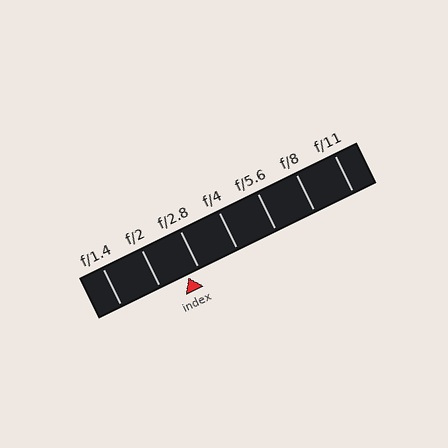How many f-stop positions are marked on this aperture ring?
There are 7 f-stop positions marked.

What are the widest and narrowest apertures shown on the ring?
The widest aperture shown is f/1.4 and the narrowest is f/11.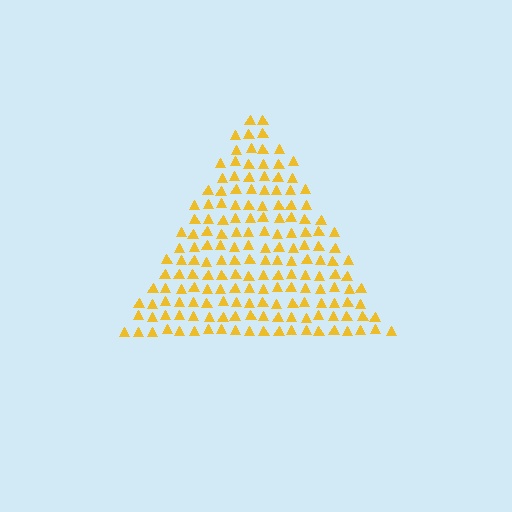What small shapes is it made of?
It is made of small triangles.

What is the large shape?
The large shape is a triangle.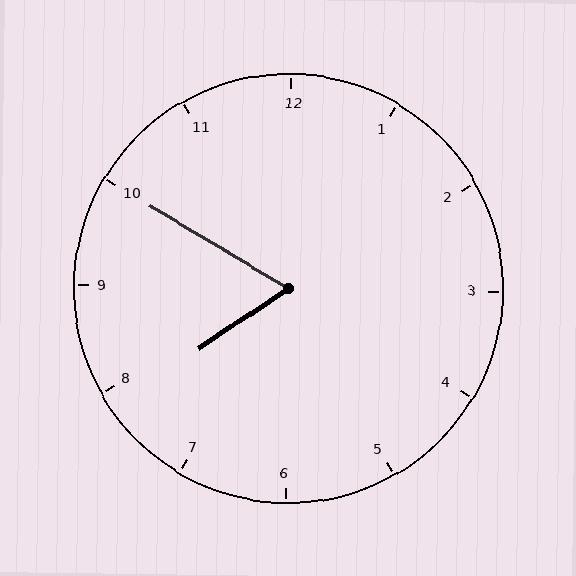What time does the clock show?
7:50.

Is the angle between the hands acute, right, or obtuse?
It is acute.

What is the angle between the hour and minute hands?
Approximately 65 degrees.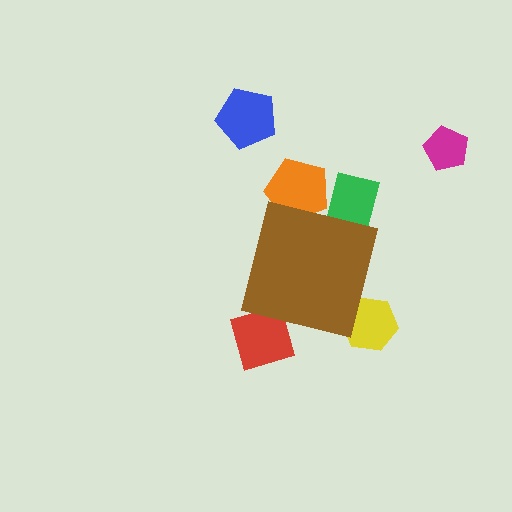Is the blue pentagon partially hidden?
No, the blue pentagon is fully visible.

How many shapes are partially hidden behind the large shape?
4 shapes are partially hidden.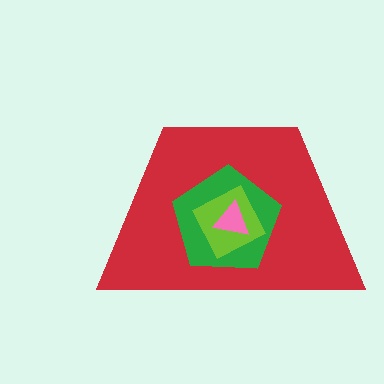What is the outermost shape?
The red trapezoid.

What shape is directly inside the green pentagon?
The lime square.